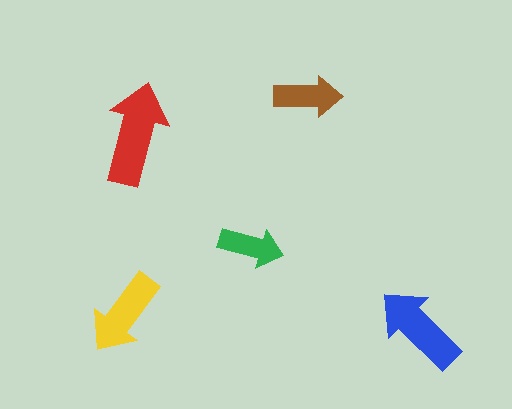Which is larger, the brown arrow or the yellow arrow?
The yellow one.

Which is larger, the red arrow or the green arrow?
The red one.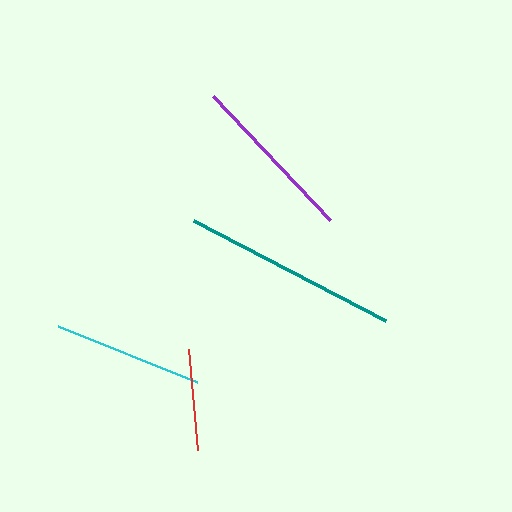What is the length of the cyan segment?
The cyan segment is approximately 150 pixels long.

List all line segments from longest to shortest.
From longest to shortest: teal, purple, cyan, red.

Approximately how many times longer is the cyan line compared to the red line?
The cyan line is approximately 1.5 times the length of the red line.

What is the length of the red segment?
The red segment is approximately 101 pixels long.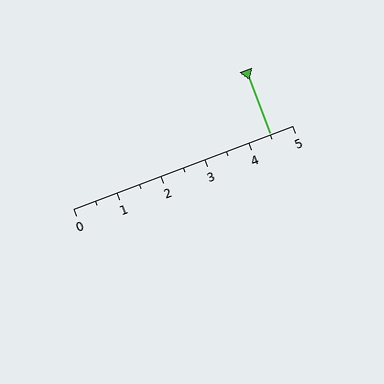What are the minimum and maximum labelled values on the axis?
The axis runs from 0 to 5.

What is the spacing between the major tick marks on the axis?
The major ticks are spaced 1 apart.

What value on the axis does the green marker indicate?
The marker indicates approximately 4.5.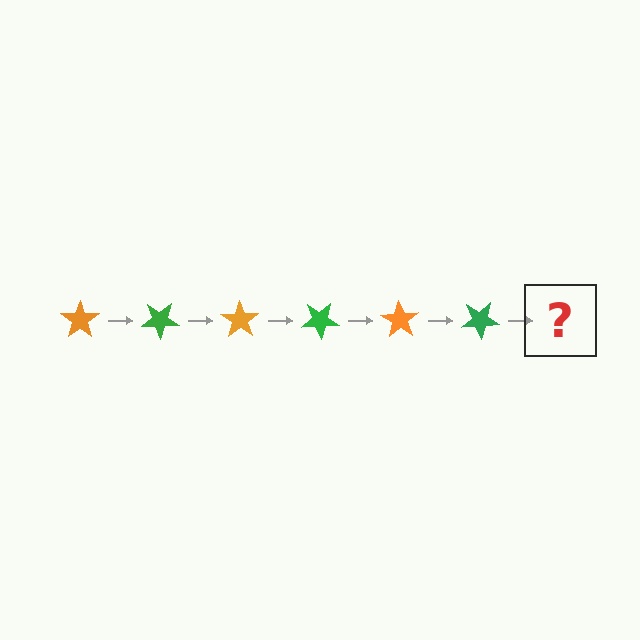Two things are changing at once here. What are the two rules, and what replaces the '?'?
The two rules are that it rotates 35 degrees each step and the color cycles through orange and green. The '?' should be an orange star, rotated 210 degrees from the start.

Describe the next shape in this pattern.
It should be an orange star, rotated 210 degrees from the start.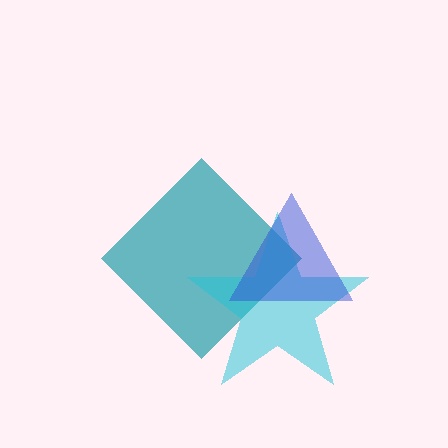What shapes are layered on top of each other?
The layered shapes are: a teal diamond, a cyan star, a blue triangle.